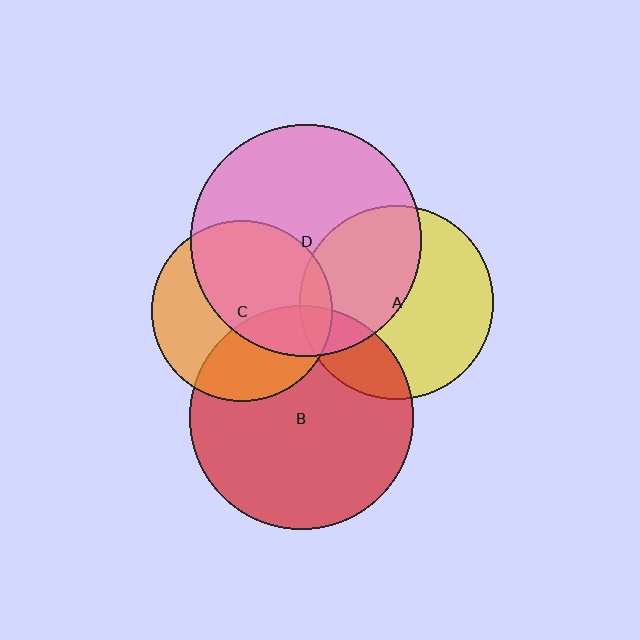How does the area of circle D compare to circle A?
Approximately 1.4 times.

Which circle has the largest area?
Circle D (pink).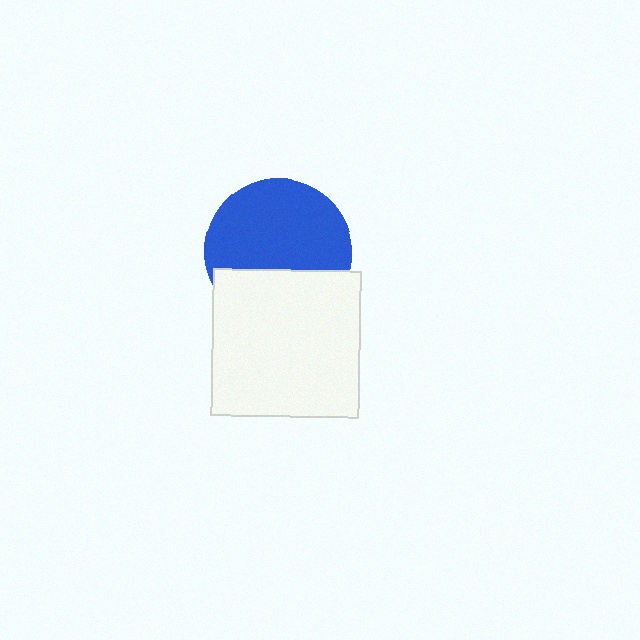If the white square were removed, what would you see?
You would see the complete blue circle.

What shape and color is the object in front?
The object in front is a white square.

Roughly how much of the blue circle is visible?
About half of it is visible (roughly 64%).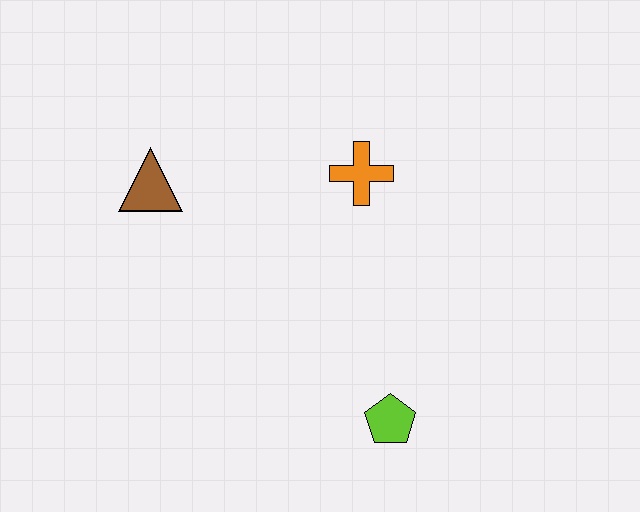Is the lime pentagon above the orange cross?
No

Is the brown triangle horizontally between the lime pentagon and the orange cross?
No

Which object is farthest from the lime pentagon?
The brown triangle is farthest from the lime pentagon.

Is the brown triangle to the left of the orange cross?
Yes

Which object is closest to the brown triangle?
The orange cross is closest to the brown triangle.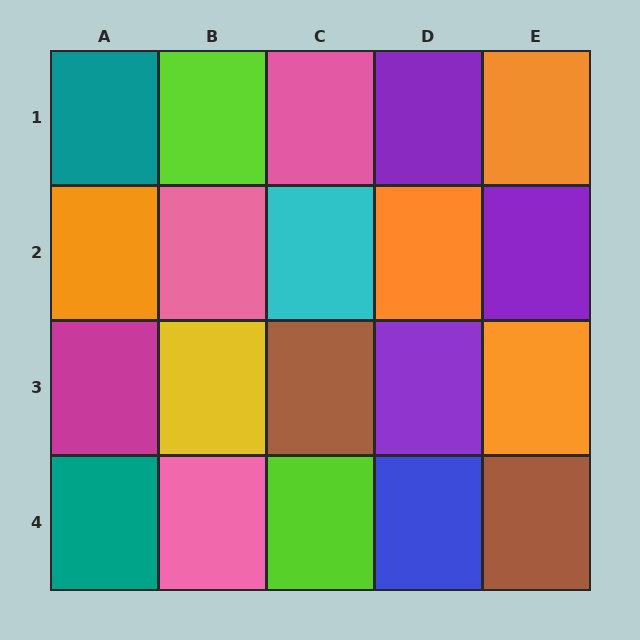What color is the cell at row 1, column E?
Orange.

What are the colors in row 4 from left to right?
Teal, pink, lime, blue, brown.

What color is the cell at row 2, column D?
Orange.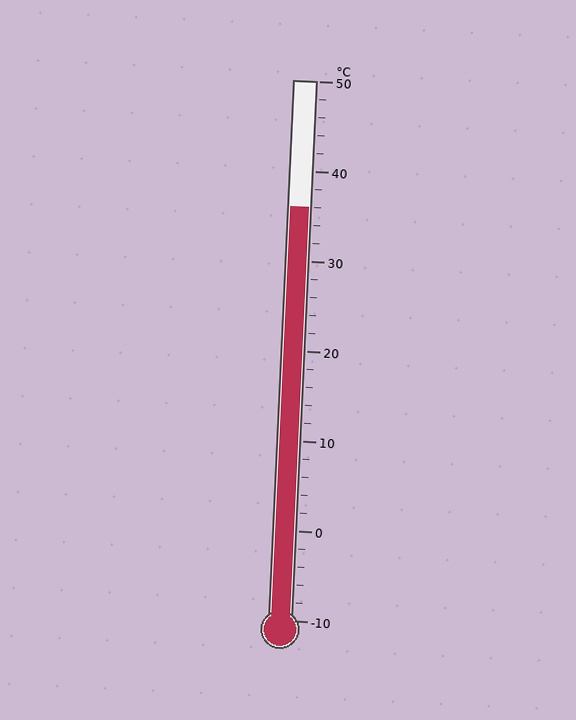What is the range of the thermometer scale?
The thermometer scale ranges from -10°C to 50°C.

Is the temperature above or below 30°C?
The temperature is above 30°C.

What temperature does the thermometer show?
The thermometer shows approximately 36°C.